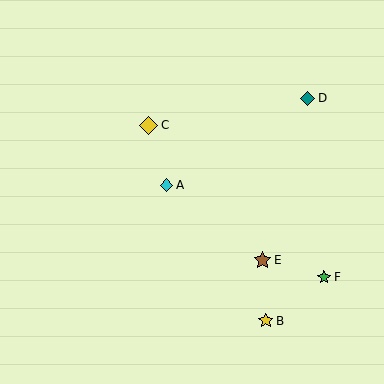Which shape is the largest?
The yellow diamond (labeled C) is the largest.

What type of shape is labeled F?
Shape F is a green star.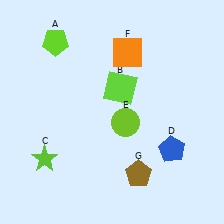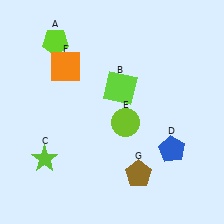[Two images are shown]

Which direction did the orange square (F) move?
The orange square (F) moved left.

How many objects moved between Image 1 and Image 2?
1 object moved between the two images.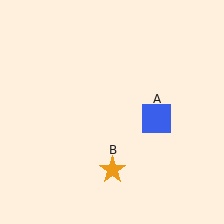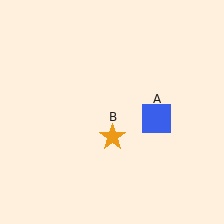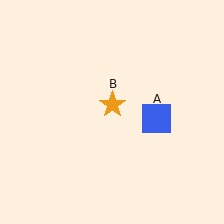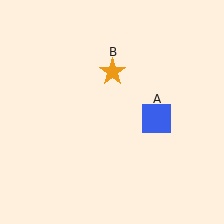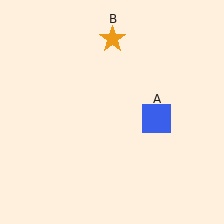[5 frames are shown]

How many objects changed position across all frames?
1 object changed position: orange star (object B).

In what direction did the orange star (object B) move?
The orange star (object B) moved up.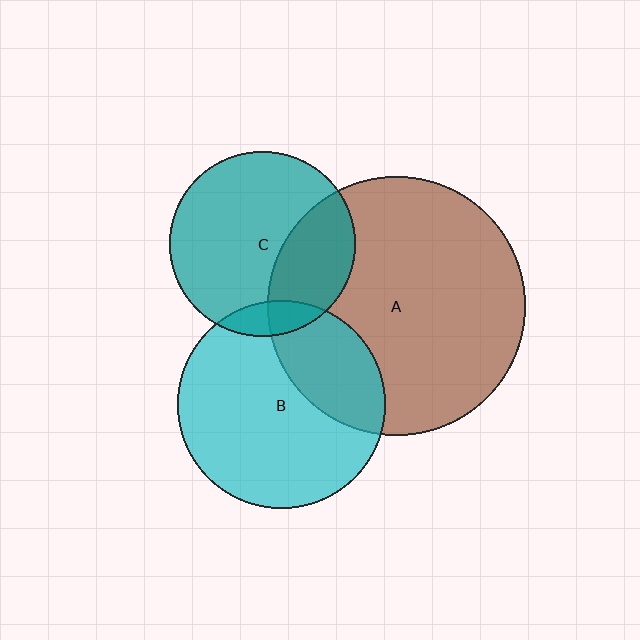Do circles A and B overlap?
Yes.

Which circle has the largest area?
Circle A (brown).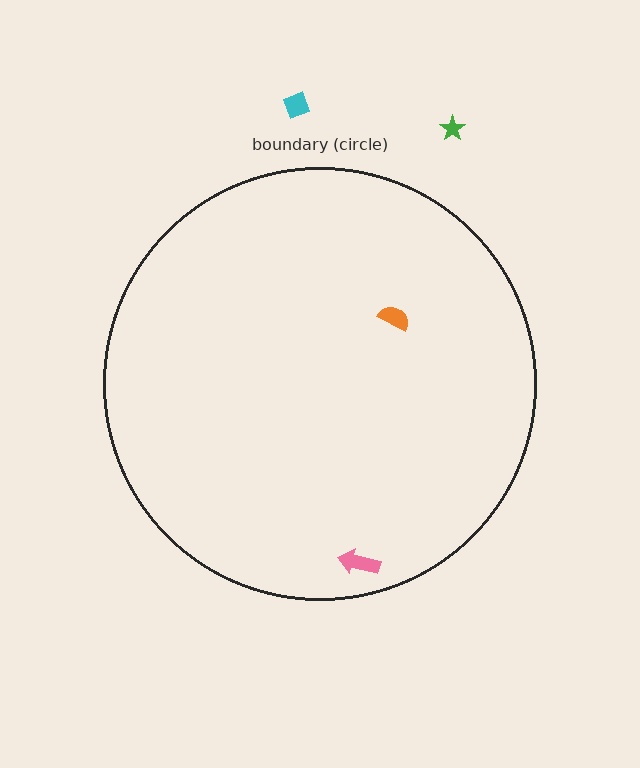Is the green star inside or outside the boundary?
Outside.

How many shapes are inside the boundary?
2 inside, 2 outside.